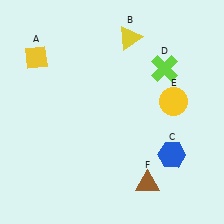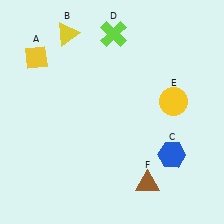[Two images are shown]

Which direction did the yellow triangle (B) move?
The yellow triangle (B) moved left.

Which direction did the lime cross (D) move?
The lime cross (D) moved left.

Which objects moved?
The objects that moved are: the yellow triangle (B), the lime cross (D).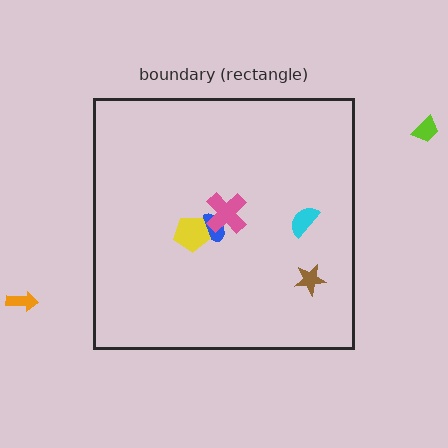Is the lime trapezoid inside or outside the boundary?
Outside.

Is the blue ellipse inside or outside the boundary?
Inside.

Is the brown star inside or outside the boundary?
Inside.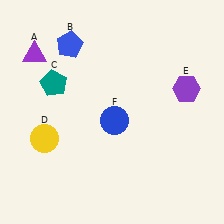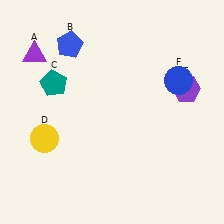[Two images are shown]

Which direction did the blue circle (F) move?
The blue circle (F) moved right.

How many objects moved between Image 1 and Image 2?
1 object moved between the two images.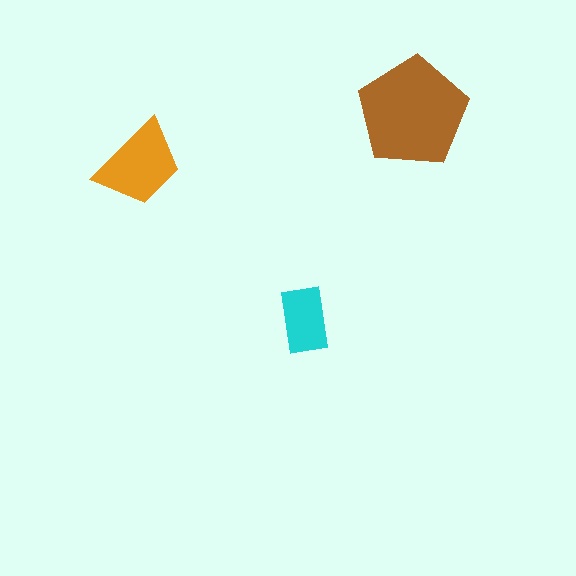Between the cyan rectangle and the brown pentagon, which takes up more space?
The brown pentagon.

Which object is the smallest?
The cyan rectangle.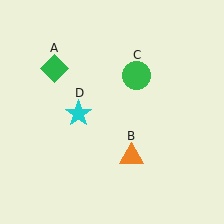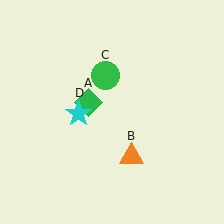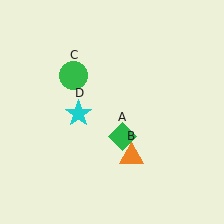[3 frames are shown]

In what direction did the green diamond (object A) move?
The green diamond (object A) moved down and to the right.